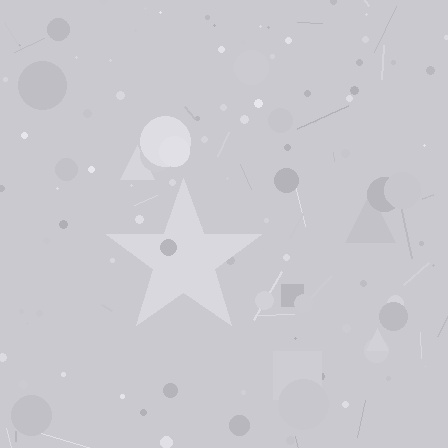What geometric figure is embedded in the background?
A star is embedded in the background.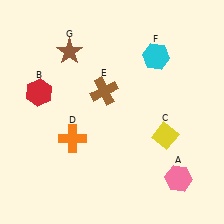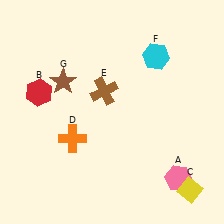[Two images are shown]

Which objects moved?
The objects that moved are: the yellow diamond (C), the brown star (G).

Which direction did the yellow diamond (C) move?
The yellow diamond (C) moved down.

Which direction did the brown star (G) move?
The brown star (G) moved down.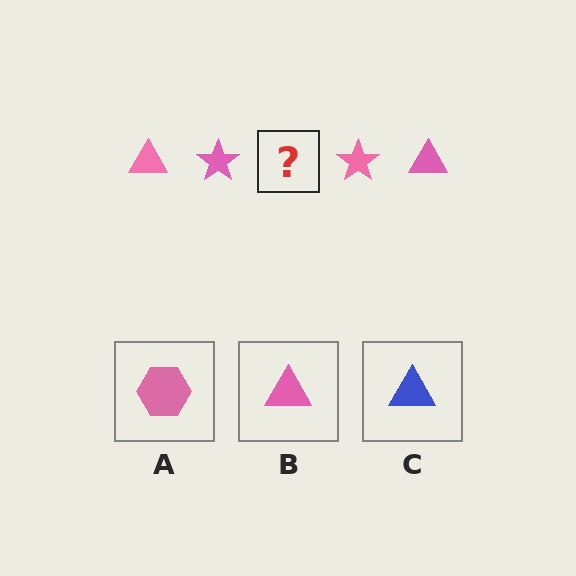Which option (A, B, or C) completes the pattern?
B.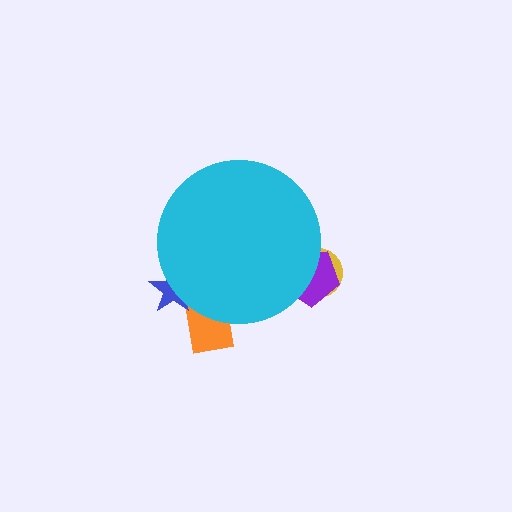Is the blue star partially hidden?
Yes, the blue star is partially hidden behind the cyan circle.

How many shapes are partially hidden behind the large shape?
4 shapes are partially hidden.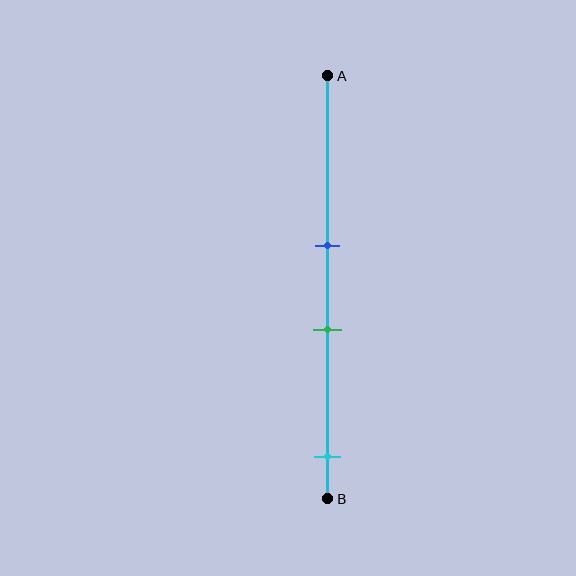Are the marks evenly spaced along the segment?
No, the marks are not evenly spaced.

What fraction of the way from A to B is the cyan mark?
The cyan mark is approximately 90% (0.9) of the way from A to B.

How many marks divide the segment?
There are 3 marks dividing the segment.